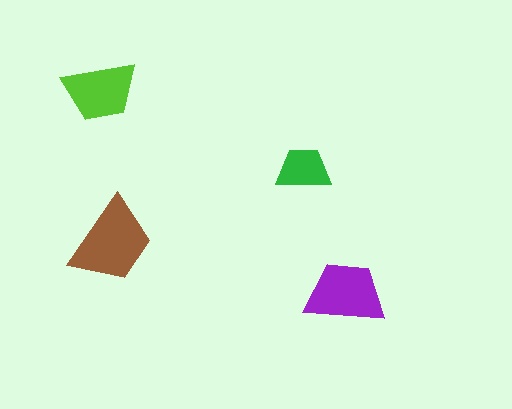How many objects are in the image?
There are 4 objects in the image.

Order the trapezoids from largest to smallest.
the brown one, the purple one, the lime one, the green one.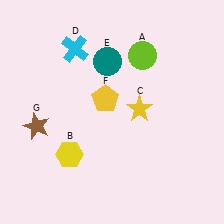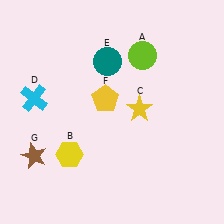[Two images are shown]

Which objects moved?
The objects that moved are: the cyan cross (D), the brown star (G).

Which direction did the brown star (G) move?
The brown star (G) moved down.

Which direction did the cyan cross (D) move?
The cyan cross (D) moved down.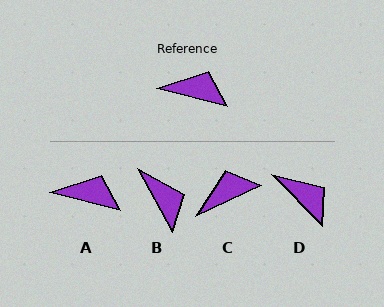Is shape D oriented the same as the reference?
No, it is off by about 31 degrees.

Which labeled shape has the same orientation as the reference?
A.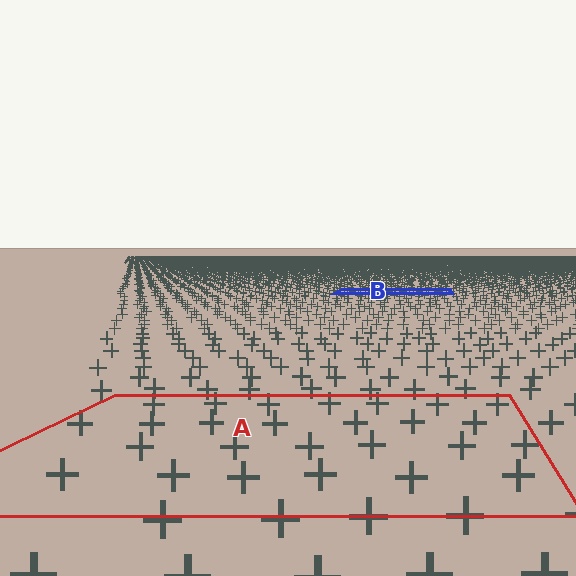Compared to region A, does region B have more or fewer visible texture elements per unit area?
Region B has more texture elements per unit area — they are packed more densely because it is farther away.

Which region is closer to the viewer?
Region A is closer. The texture elements there are larger and more spread out.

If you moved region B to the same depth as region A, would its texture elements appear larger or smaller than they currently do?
They would appear larger. At a closer depth, the same texture elements are projected at a bigger on-screen size.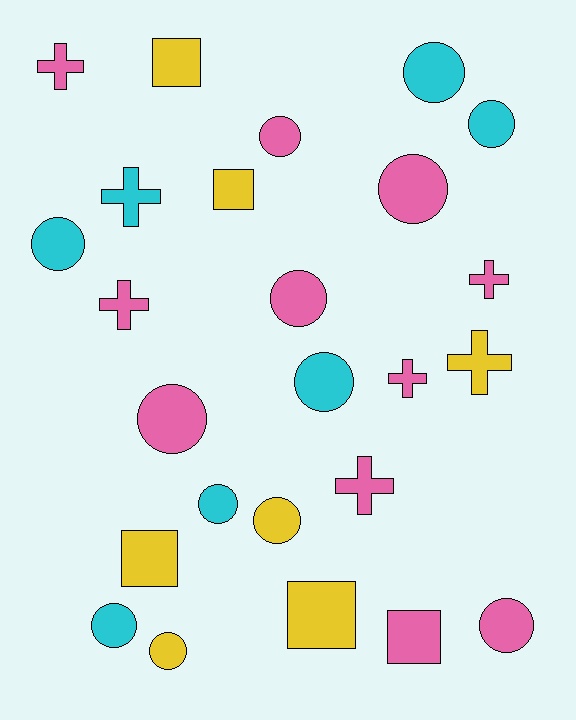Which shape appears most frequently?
Circle, with 13 objects.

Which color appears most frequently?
Pink, with 11 objects.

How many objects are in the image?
There are 25 objects.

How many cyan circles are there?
There are 6 cyan circles.